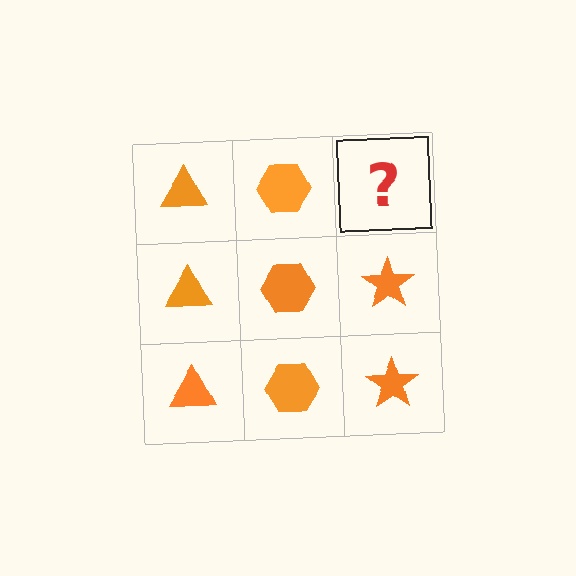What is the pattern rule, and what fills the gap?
The rule is that each column has a consistent shape. The gap should be filled with an orange star.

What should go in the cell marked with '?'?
The missing cell should contain an orange star.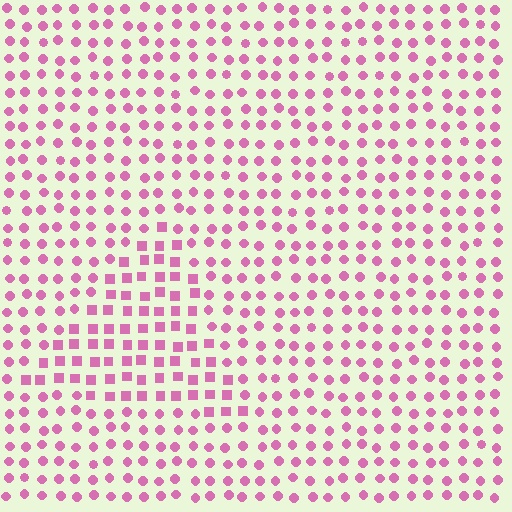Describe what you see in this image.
The image is filled with small pink elements arranged in a uniform grid. A triangle-shaped region contains squares, while the surrounding area contains circles. The boundary is defined purely by the change in element shape.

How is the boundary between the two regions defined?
The boundary is defined by a change in element shape: squares inside vs. circles outside. All elements share the same color and spacing.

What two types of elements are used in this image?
The image uses squares inside the triangle region and circles outside it.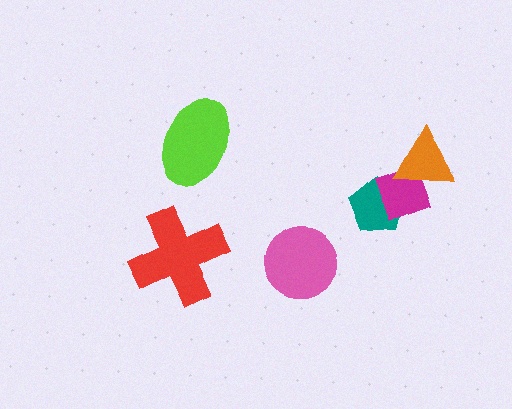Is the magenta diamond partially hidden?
Yes, it is partially covered by another shape.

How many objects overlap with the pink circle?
0 objects overlap with the pink circle.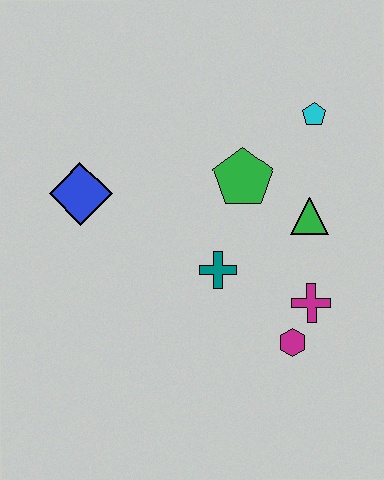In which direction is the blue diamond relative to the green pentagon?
The blue diamond is to the left of the green pentagon.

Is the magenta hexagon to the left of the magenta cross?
Yes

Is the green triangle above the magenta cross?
Yes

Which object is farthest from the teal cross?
The cyan pentagon is farthest from the teal cross.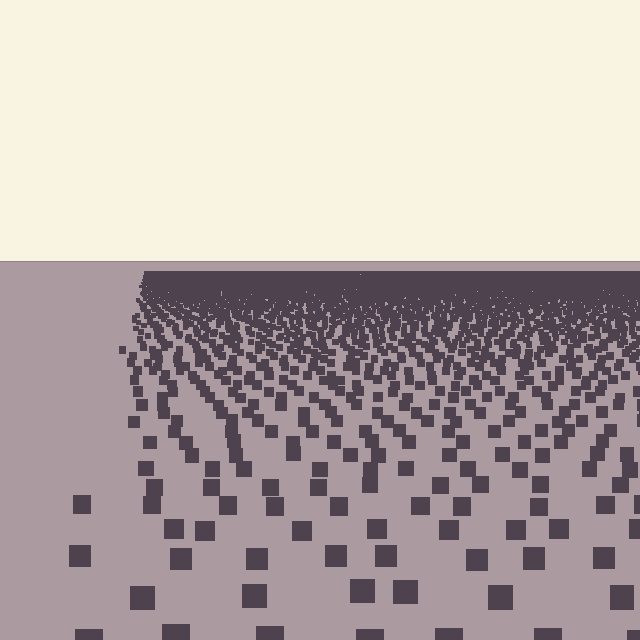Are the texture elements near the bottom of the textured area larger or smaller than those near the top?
Larger. Near the bottom, elements are closer to the viewer and appear at a bigger on-screen size.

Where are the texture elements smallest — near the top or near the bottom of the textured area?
Near the top.